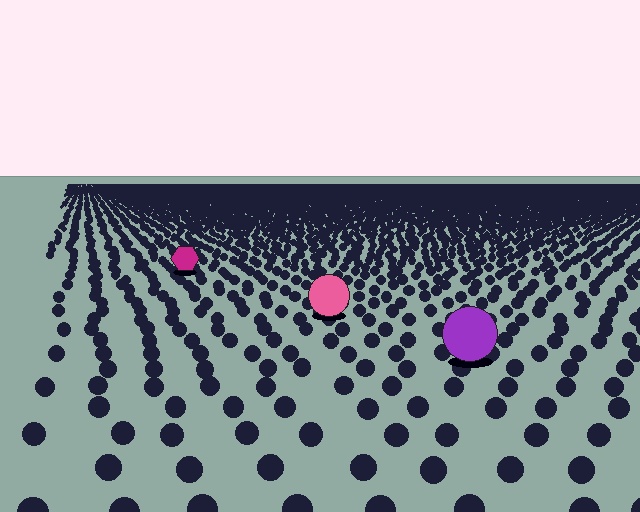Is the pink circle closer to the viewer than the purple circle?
No. The purple circle is closer — you can tell from the texture gradient: the ground texture is coarser near it.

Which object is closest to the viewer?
The purple circle is closest. The texture marks near it are larger and more spread out.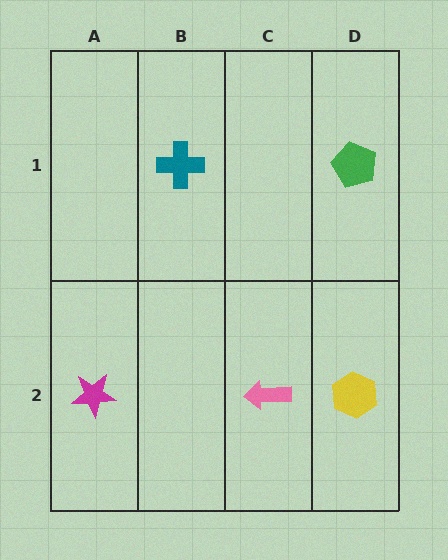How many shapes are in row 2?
3 shapes.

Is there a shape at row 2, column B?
No, that cell is empty.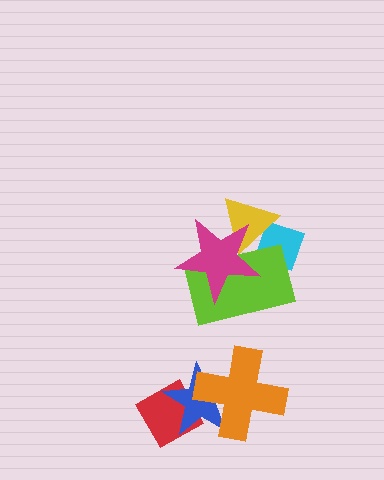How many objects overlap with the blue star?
2 objects overlap with the blue star.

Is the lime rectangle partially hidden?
Yes, it is partially covered by another shape.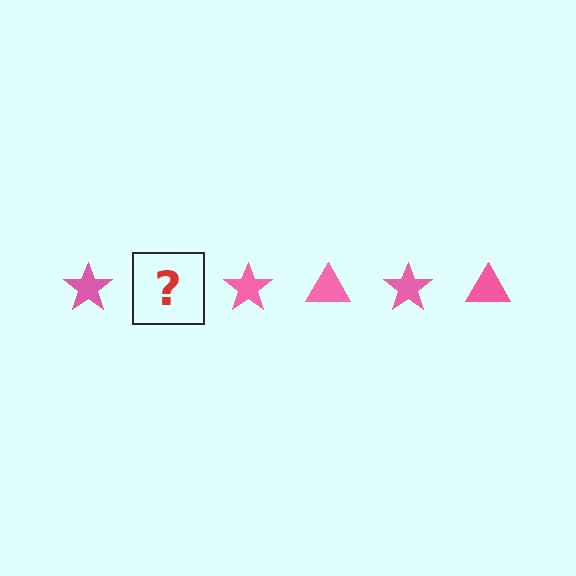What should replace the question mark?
The question mark should be replaced with a pink triangle.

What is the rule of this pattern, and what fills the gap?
The rule is that the pattern cycles through star, triangle shapes in pink. The gap should be filled with a pink triangle.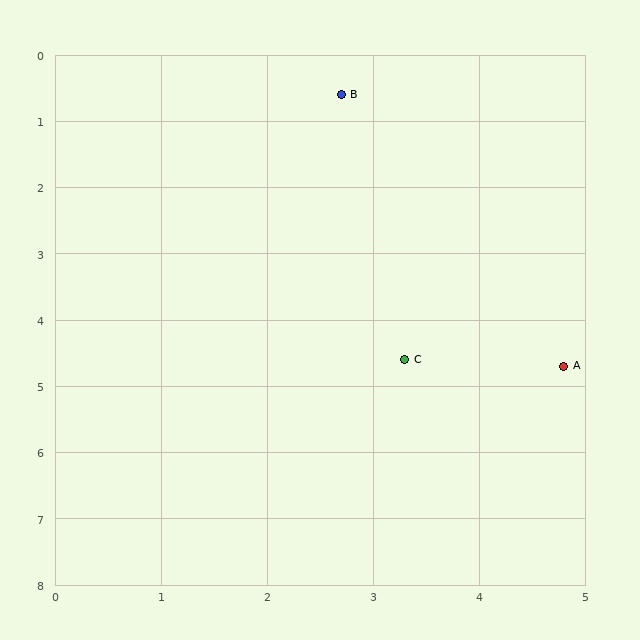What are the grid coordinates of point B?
Point B is at approximately (2.7, 0.6).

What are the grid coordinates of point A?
Point A is at approximately (4.8, 4.7).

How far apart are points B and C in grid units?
Points B and C are about 4.0 grid units apart.